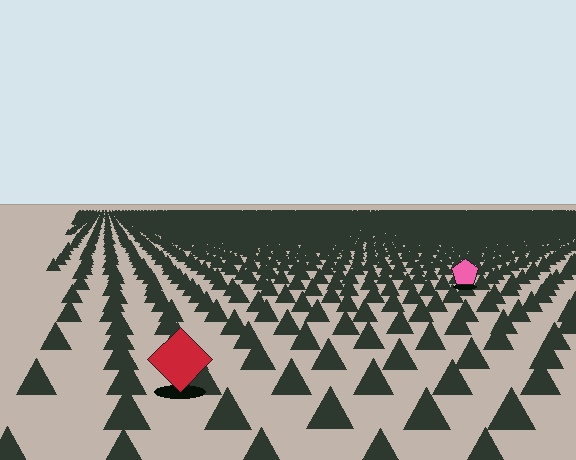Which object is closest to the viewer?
The red diamond is closest. The texture marks near it are larger and more spread out.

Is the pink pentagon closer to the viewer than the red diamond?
No. The red diamond is closer — you can tell from the texture gradient: the ground texture is coarser near it.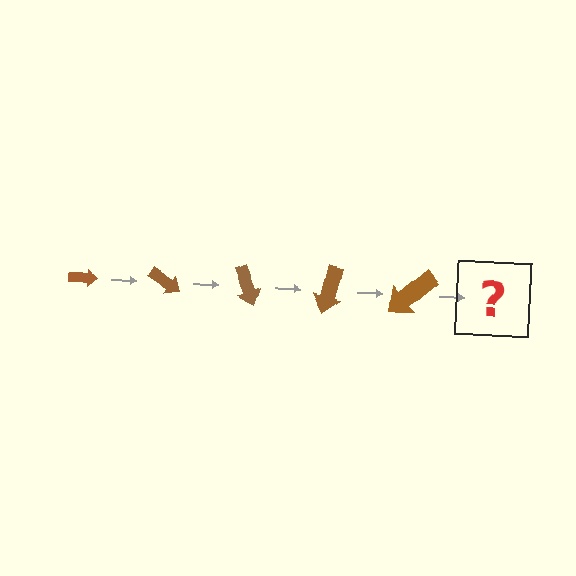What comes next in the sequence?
The next element should be an arrow, larger than the previous one and rotated 175 degrees from the start.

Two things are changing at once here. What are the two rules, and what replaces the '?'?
The two rules are that the arrow grows larger each step and it rotates 35 degrees each step. The '?' should be an arrow, larger than the previous one and rotated 175 degrees from the start.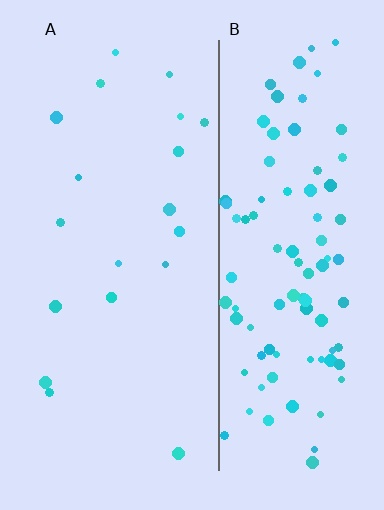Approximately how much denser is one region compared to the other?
Approximately 5.3× — region B over region A.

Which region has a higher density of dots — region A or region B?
B (the right).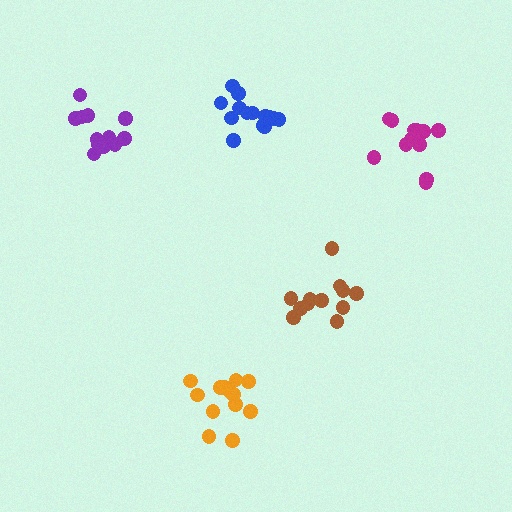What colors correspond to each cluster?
The clusters are colored: orange, brown, magenta, purple, blue.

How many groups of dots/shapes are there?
There are 5 groups.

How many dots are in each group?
Group 1: 13 dots, Group 2: 12 dots, Group 3: 12 dots, Group 4: 12 dots, Group 5: 14 dots (63 total).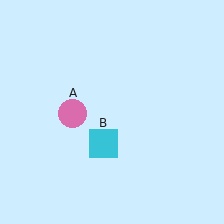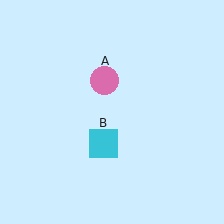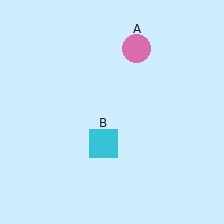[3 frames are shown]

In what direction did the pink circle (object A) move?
The pink circle (object A) moved up and to the right.